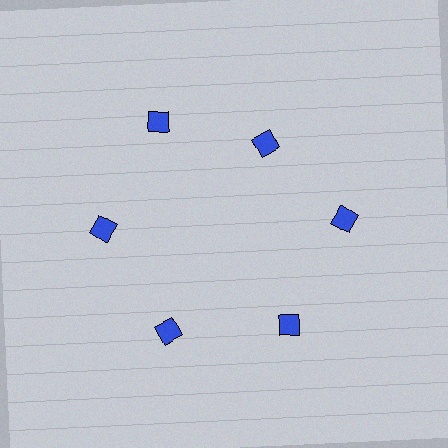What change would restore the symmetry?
The symmetry would be restored by moving it outward, back onto the ring so that all 6 squares sit at equal angles and equal distance from the center.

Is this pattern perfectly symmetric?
No. The 6 blue squares are arranged in a ring, but one element near the 1 o'clock position is pulled inward toward the center, breaking the 6-fold rotational symmetry.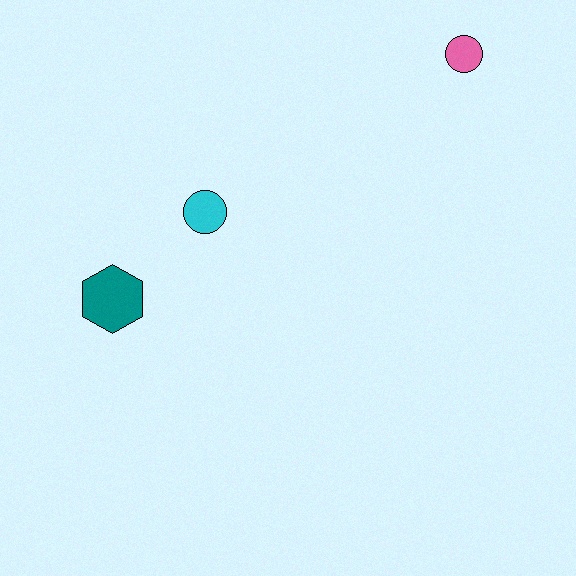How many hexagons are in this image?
There is 1 hexagon.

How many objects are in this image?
There are 3 objects.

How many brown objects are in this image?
There are no brown objects.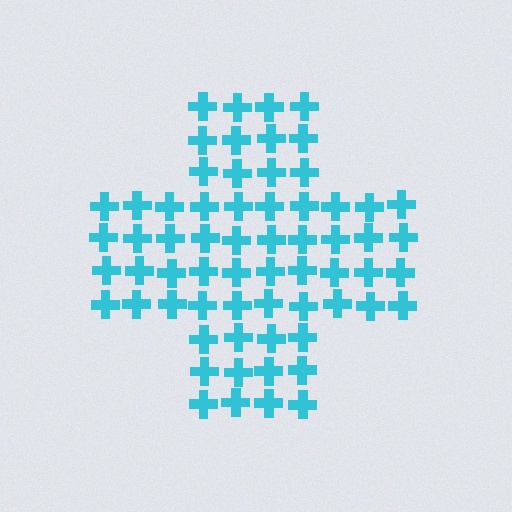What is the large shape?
The large shape is a cross.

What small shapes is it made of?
It is made of small crosses.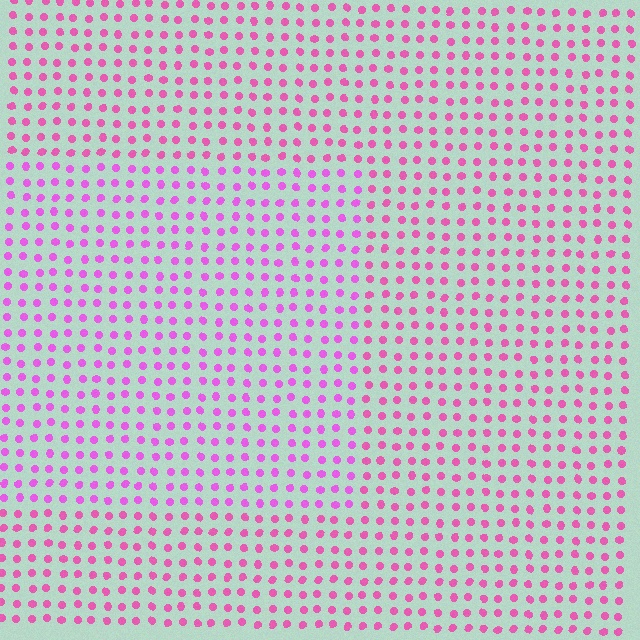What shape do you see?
I see a rectangle.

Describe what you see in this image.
The image is filled with small pink elements in a uniform arrangement. A rectangle-shaped region is visible where the elements are tinted to a slightly different hue, forming a subtle color boundary.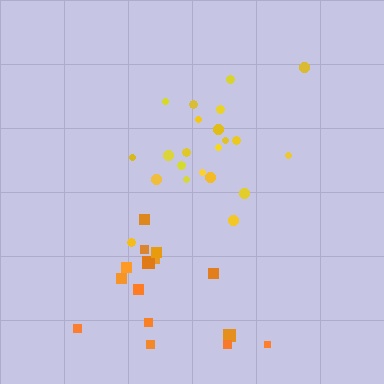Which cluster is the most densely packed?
Yellow.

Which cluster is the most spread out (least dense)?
Orange.